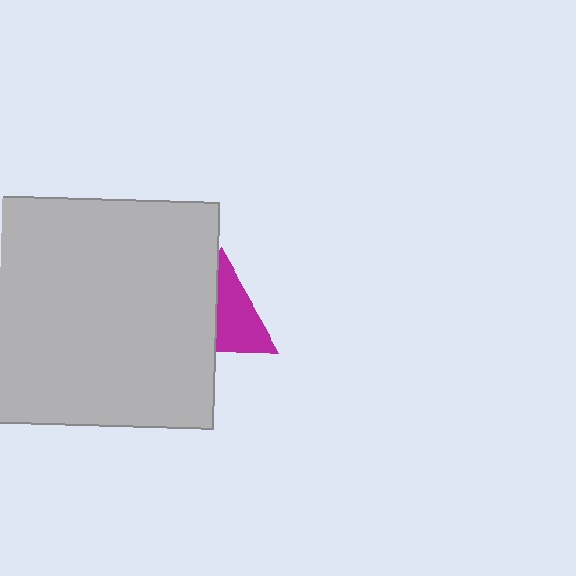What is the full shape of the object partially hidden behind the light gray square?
The partially hidden object is a magenta triangle.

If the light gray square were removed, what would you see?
You would see the complete magenta triangle.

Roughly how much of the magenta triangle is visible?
About half of it is visible (roughly 55%).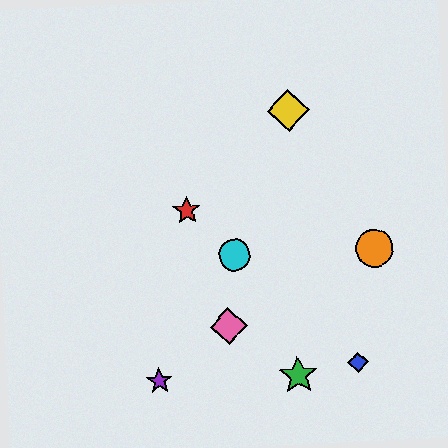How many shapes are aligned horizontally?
2 shapes (the orange circle, the cyan circle) are aligned horizontally.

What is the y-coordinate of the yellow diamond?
The yellow diamond is at y≈110.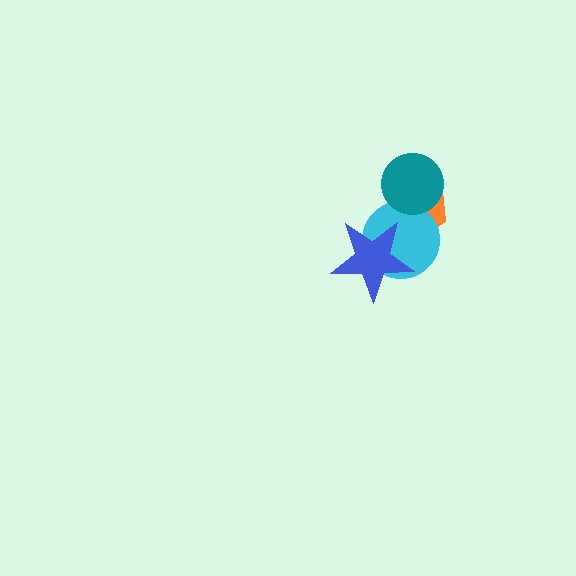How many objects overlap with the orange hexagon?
3 objects overlap with the orange hexagon.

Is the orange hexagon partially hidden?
Yes, it is partially covered by another shape.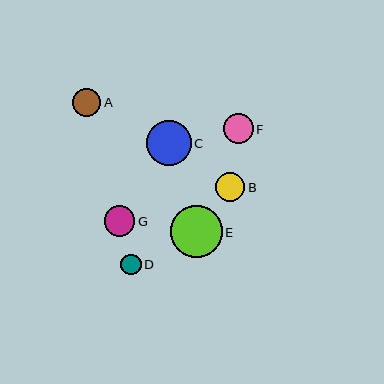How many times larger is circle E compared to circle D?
Circle E is approximately 2.6 times the size of circle D.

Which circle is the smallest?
Circle D is the smallest with a size of approximately 20 pixels.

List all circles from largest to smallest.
From largest to smallest: E, C, G, F, B, A, D.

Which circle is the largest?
Circle E is the largest with a size of approximately 52 pixels.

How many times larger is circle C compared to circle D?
Circle C is approximately 2.2 times the size of circle D.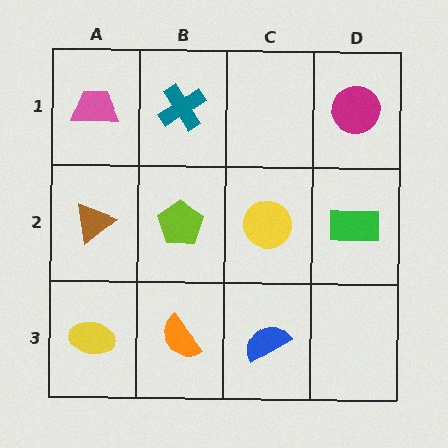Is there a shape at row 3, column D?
No, that cell is empty.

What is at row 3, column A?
A yellow ellipse.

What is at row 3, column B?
An orange semicircle.